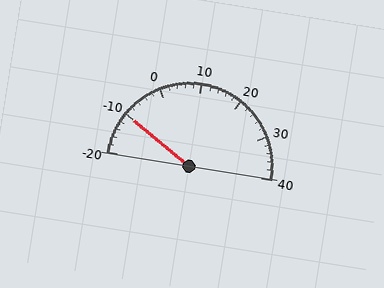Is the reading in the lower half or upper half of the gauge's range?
The reading is in the lower half of the range (-20 to 40).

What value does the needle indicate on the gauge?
The needle indicates approximately -10.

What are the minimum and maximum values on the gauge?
The gauge ranges from -20 to 40.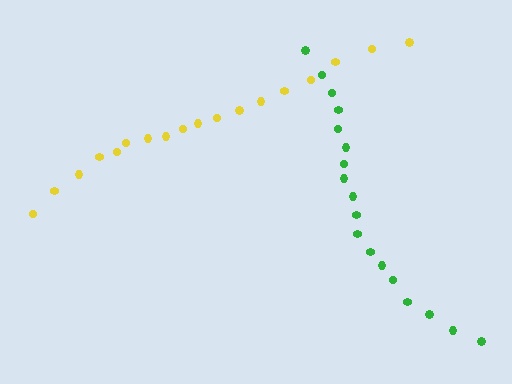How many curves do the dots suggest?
There are 2 distinct paths.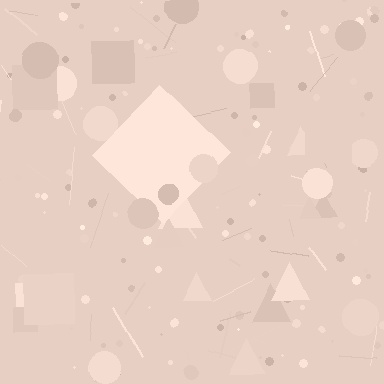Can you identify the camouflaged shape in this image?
The camouflaged shape is a diamond.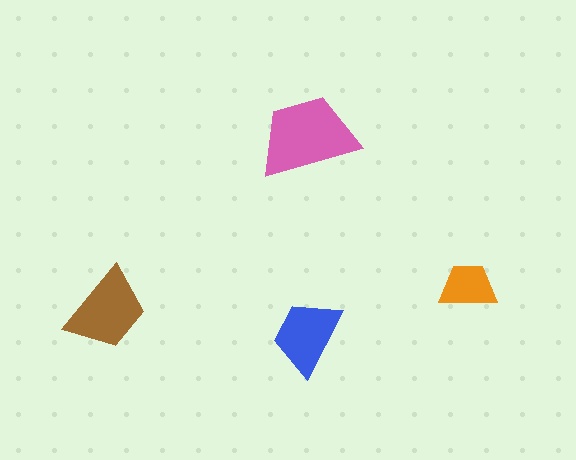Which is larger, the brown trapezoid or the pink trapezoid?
The pink one.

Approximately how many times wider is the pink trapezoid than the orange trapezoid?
About 1.5 times wider.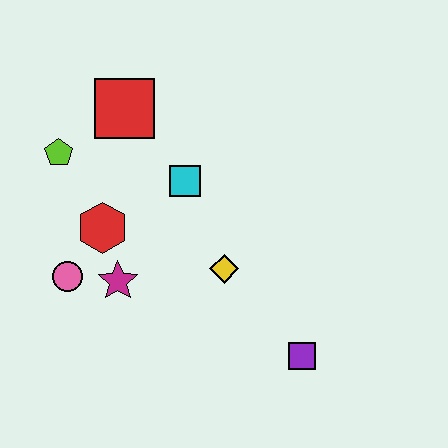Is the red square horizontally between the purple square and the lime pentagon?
Yes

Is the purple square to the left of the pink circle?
No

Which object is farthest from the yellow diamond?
The lime pentagon is farthest from the yellow diamond.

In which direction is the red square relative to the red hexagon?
The red square is above the red hexagon.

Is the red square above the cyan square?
Yes